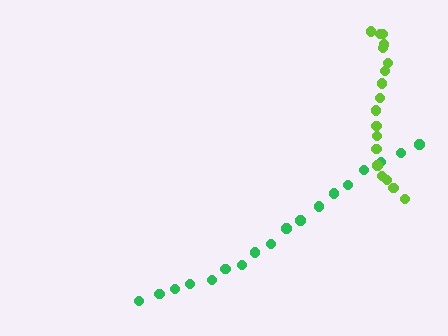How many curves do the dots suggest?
There are 2 distinct paths.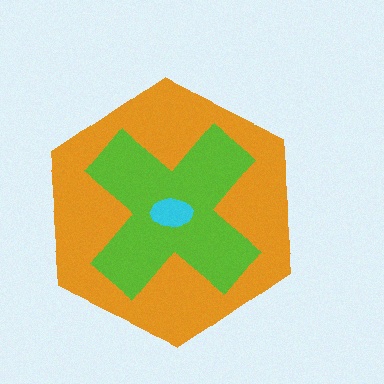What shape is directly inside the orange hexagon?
The lime cross.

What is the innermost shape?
The cyan ellipse.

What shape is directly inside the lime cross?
The cyan ellipse.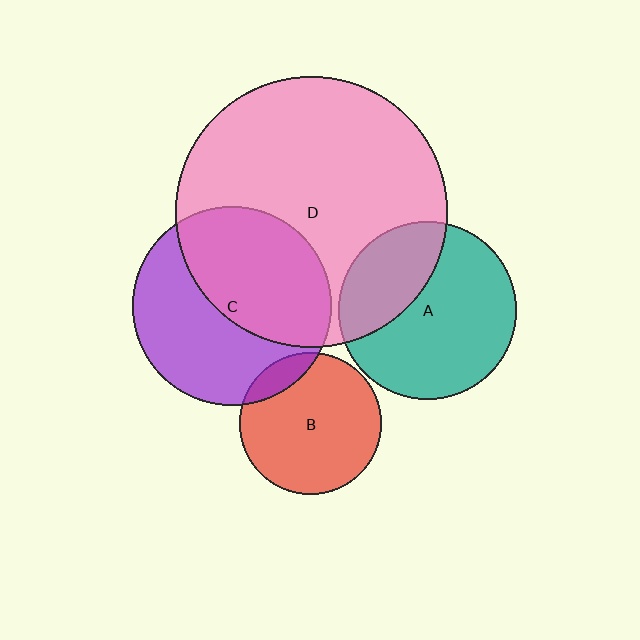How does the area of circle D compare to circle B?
Approximately 3.7 times.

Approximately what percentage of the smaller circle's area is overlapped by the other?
Approximately 50%.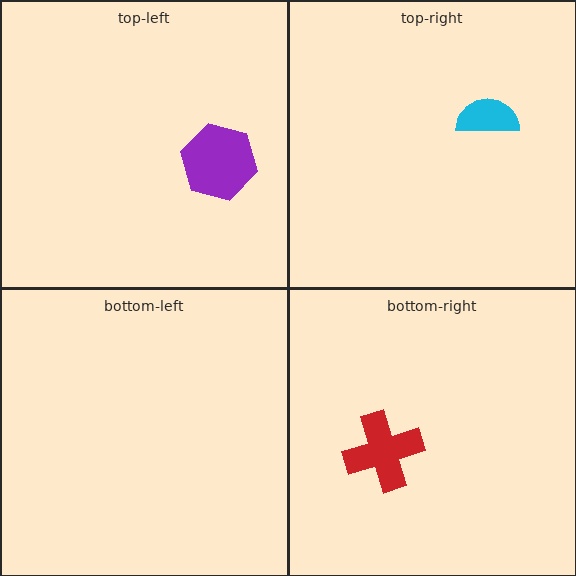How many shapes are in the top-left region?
1.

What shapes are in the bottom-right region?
The red cross.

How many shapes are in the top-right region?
1.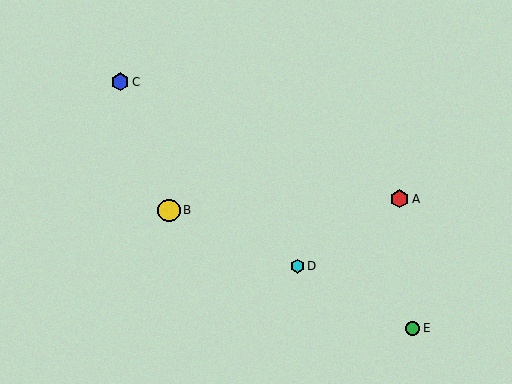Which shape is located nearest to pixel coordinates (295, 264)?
The cyan hexagon (labeled D) at (298, 266) is nearest to that location.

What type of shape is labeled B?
Shape B is a yellow circle.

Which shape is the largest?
The yellow circle (labeled B) is the largest.